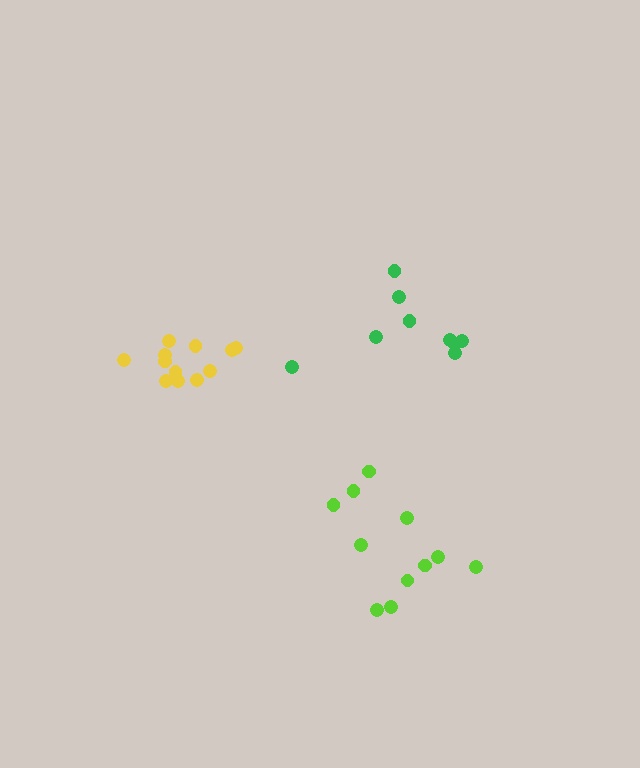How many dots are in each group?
Group 1: 12 dots, Group 2: 9 dots, Group 3: 11 dots (32 total).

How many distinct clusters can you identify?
There are 3 distinct clusters.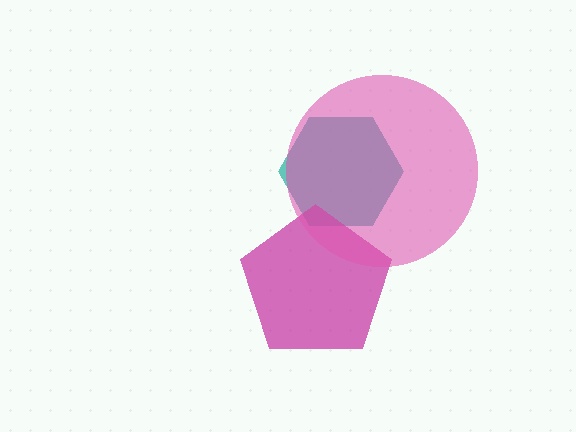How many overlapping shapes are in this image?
There are 3 overlapping shapes in the image.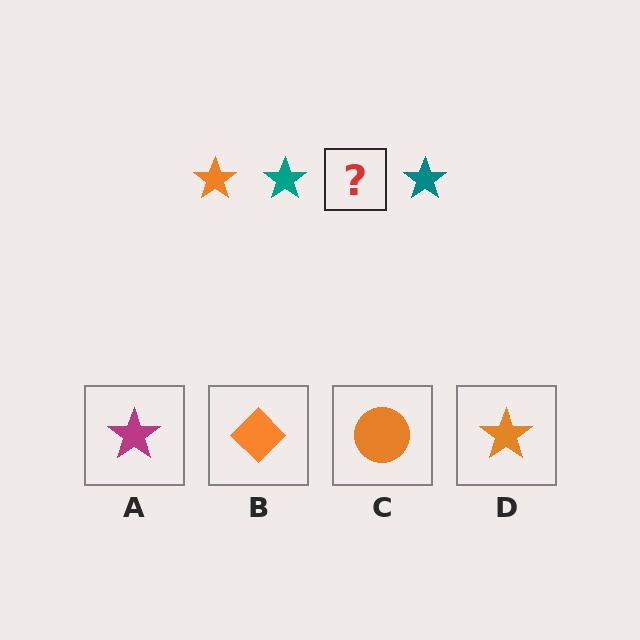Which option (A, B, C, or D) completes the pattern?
D.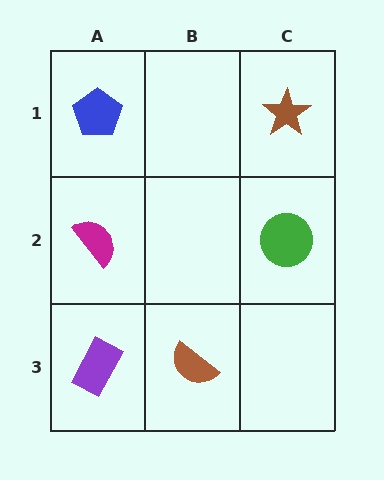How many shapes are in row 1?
2 shapes.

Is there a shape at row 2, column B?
No, that cell is empty.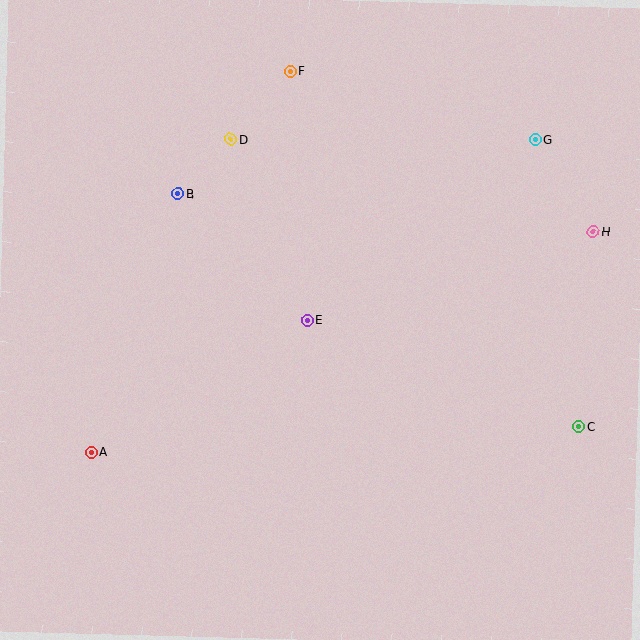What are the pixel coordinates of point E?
Point E is at (307, 320).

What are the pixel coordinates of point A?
Point A is at (92, 452).